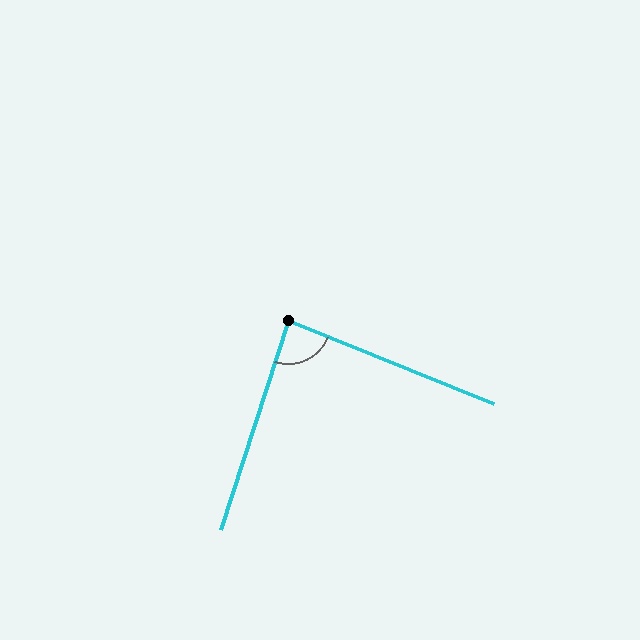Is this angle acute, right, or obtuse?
It is approximately a right angle.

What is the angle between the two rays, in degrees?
Approximately 86 degrees.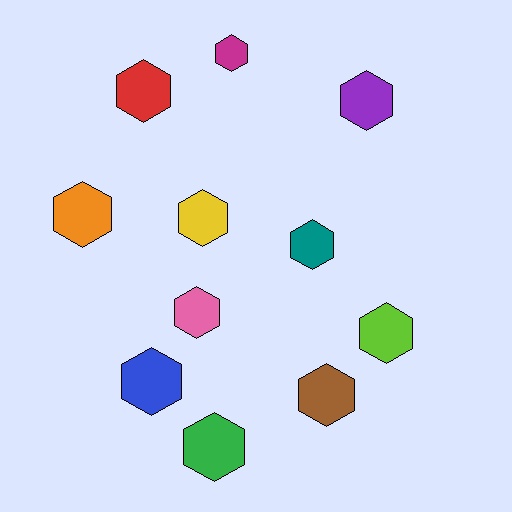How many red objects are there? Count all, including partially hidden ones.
There is 1 red object.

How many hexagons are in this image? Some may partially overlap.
There are 11 hexagons.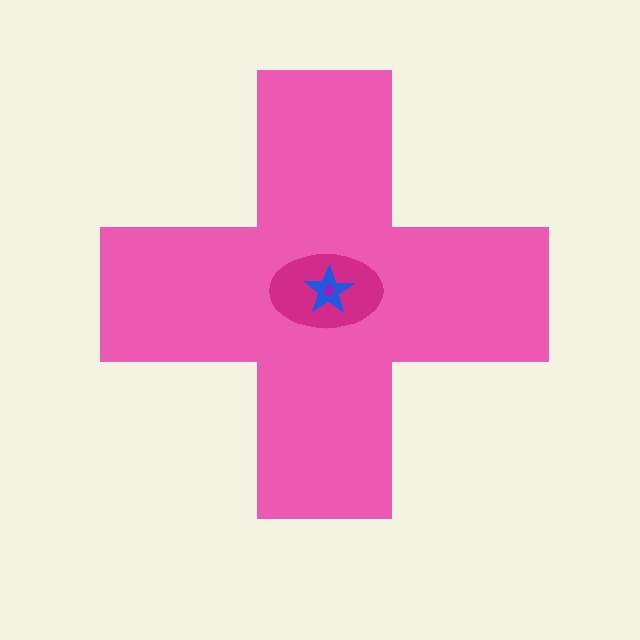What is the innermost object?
The purple pentagon.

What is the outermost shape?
The pink cross.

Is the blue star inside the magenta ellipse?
Yes.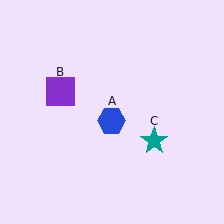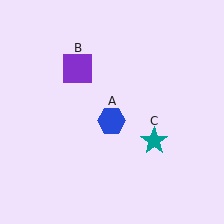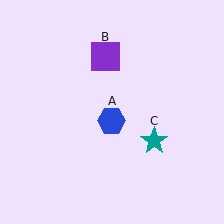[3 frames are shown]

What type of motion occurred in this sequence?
The purple square (object B) rotated clockwise around the center of the scene.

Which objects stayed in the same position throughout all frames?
Blue hexagon (object A) and teal star (object C) remained stationary.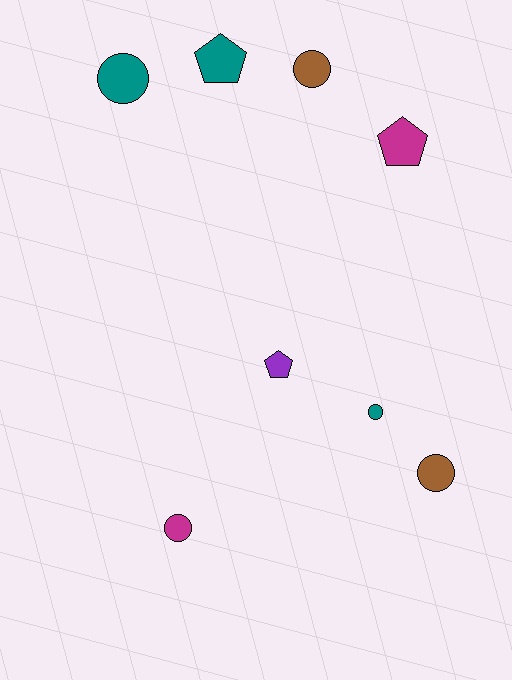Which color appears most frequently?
Teal, with 3 objects.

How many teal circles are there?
There are 2 teal circles.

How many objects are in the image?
There are 8 objects.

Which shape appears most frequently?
Circle, with 5 objects.